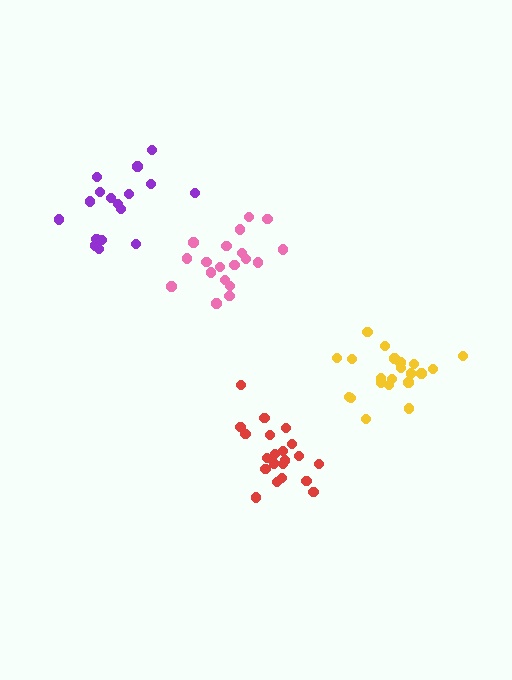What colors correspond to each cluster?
The clusters are colored: purple, yellow, pink, red.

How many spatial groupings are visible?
There are 4 spatial groupings.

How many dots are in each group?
Group 1: 17 dots, Group 2: 21 dots, Group 3: 19 dots, Group 4: 21 dots (78 total).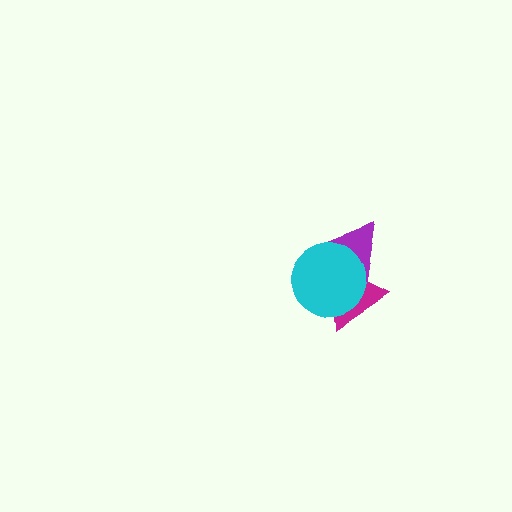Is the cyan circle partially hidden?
No, no other shape covers it.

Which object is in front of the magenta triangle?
The cyan circle is in front of the magenta triangle.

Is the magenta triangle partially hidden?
Yes, it is partially covered by another shape.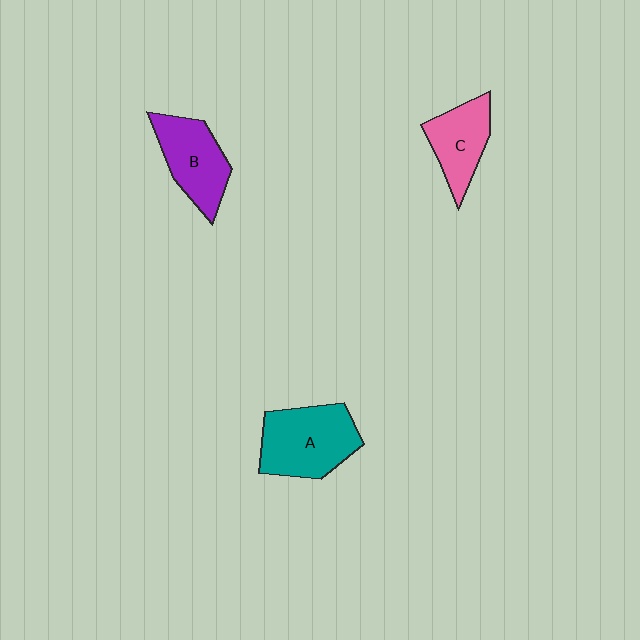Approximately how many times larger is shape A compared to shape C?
Approximately 1.4 times.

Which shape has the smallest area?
Shape C (pink).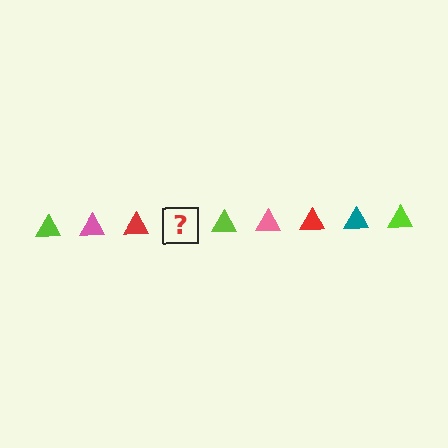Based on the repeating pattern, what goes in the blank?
The blank should be a teal triangle.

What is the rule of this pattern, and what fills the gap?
The rule is that the pattern cycles through lime, pink, red, teal triangles. The gap should be filled with a teal triangle.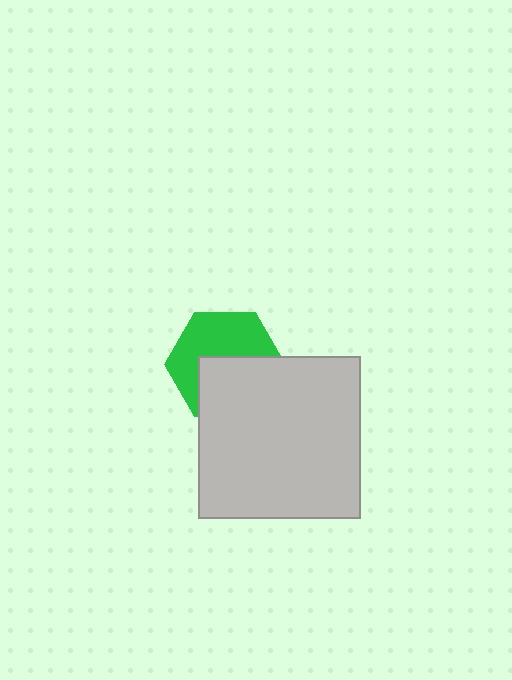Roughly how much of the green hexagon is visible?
About half of it is visible (roughly 52%).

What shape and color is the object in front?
The object in front is a light gray square.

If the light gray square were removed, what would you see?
You would see the complete green hexagon.